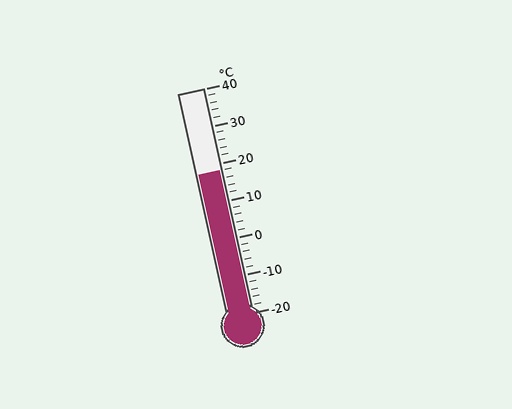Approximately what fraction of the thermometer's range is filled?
The thermometer is filled to approximately 65% of its range.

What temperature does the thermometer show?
The thermometer shows approximately 18°C.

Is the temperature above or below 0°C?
The temperature is above 0°C.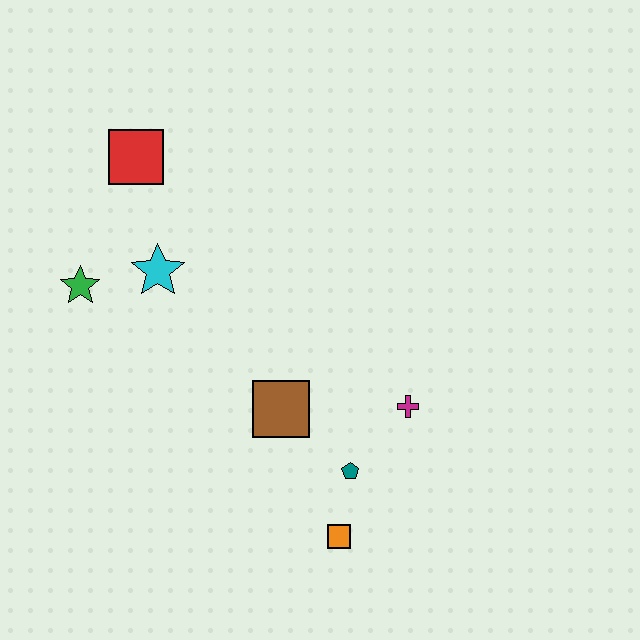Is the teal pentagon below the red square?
Yes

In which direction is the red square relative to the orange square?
The red square is above the orange square.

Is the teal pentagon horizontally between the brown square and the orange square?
No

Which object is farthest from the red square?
The orange square is farthest from the red square.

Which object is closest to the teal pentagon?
The orange square is closest to the teal pentagon.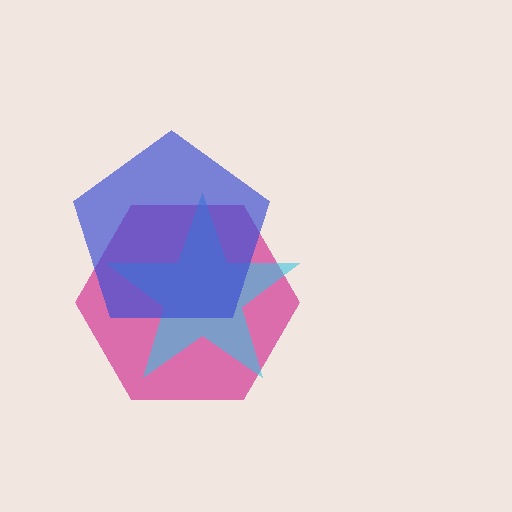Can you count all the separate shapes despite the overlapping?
Yes, there are 3 separate shapes.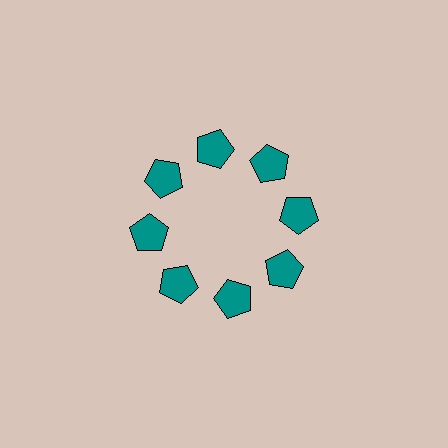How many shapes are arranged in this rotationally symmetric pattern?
There are 8 shapes, arranged in 8 groups of 1.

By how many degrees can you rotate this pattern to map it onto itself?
The pattern maps onto itself every 45 degrees of rotation.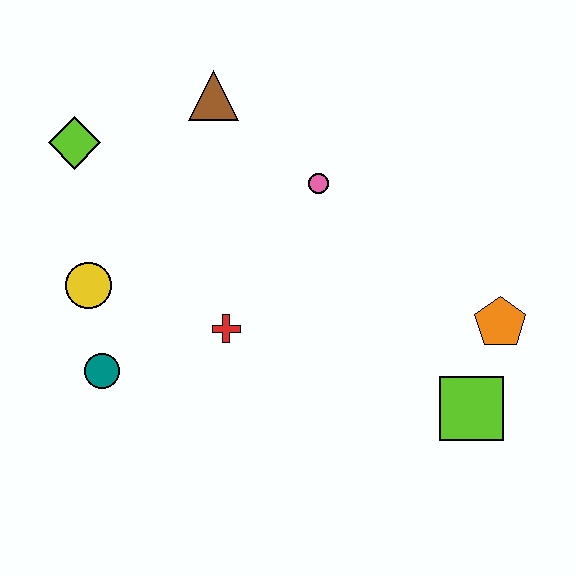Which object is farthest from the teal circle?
The orange pentagon is farthest from the teal circle.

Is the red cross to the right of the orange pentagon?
No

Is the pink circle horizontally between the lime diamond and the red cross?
No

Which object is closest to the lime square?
The orange pentagon is closest to the lime square.